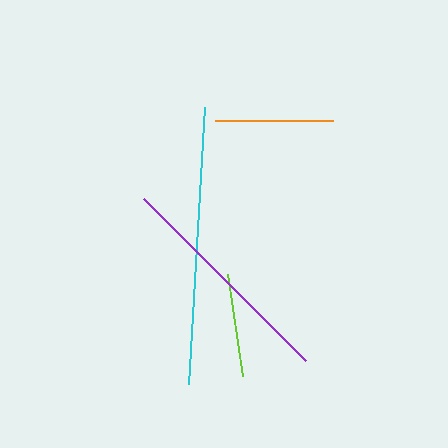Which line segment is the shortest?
The lime line is the shortest at approximately 104 pixels.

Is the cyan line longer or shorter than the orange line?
The cyan line is longer than the orange line.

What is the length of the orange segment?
The orange segment is approximately 119 pixels long.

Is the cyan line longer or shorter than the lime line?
The cyan line is longer than the lime line.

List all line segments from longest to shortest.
From longest to shortest: cyan, purple, orange, lime.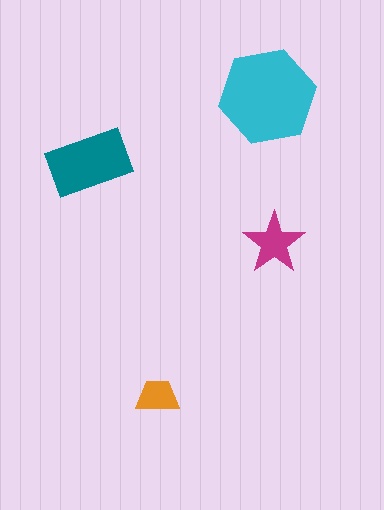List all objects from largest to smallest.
The cyan hexagon, the teal rectangle, the magenta star, the orange trapezoid.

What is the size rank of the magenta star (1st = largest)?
3rd.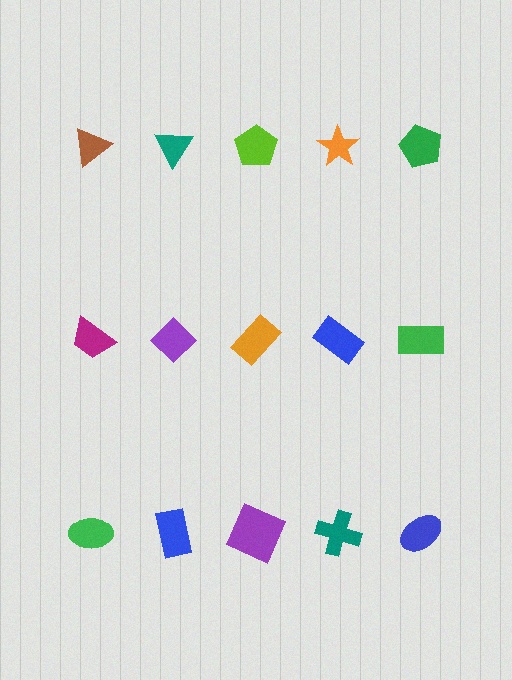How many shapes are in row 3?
5 shapes.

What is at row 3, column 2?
A blue rectangle.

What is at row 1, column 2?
A teal triangle.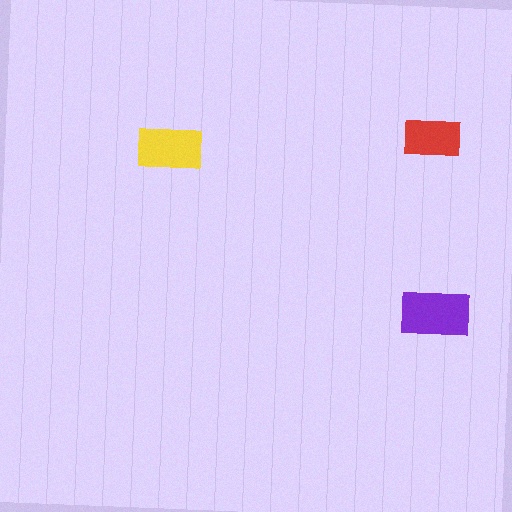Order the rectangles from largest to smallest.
the purple one, the yellow one, the red one.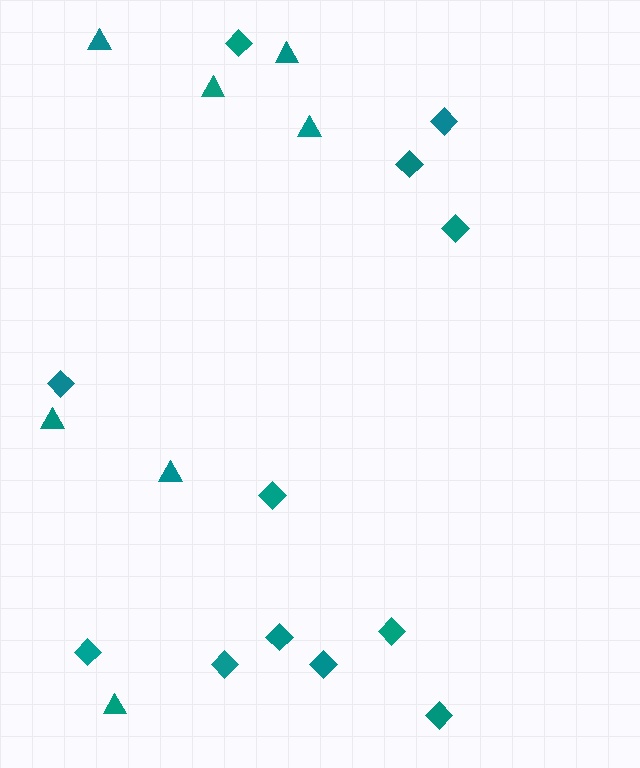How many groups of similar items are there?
There are 2 groups: one group of triangles (7) and one group of diamonds (12).